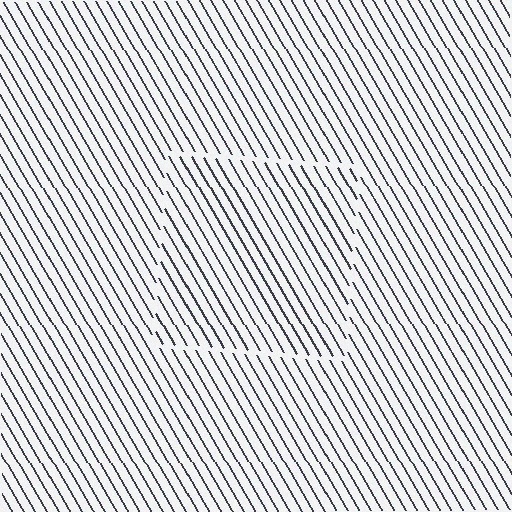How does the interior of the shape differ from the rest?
The interior of the shape contains the same grating, shifted by half a period — the contour is defined by the phase discontinuity where line-ends from the inner and outer gratings abut.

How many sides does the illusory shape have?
4 sides — the line-ends trace a square.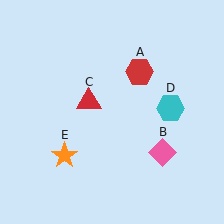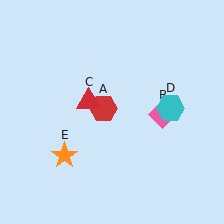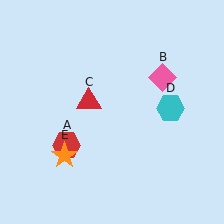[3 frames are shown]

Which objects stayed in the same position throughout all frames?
Red triangle (object C) and cyan hexagon (object D) and orange star (object E) remained stationary.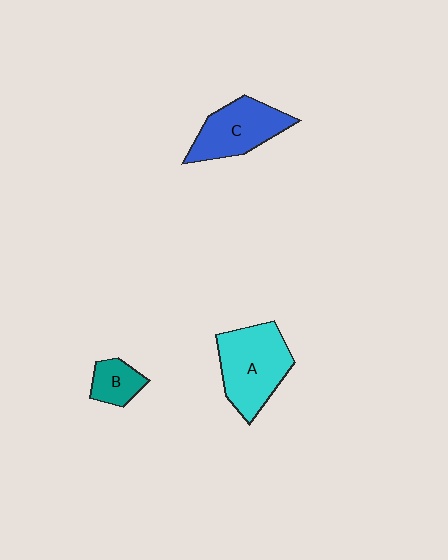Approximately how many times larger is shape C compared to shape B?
Approximately 2.1 times.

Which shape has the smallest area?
Shape B (teal).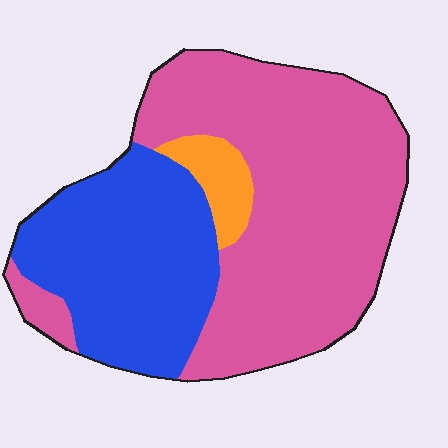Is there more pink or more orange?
Pink.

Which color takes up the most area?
Pink, at roughly 60%.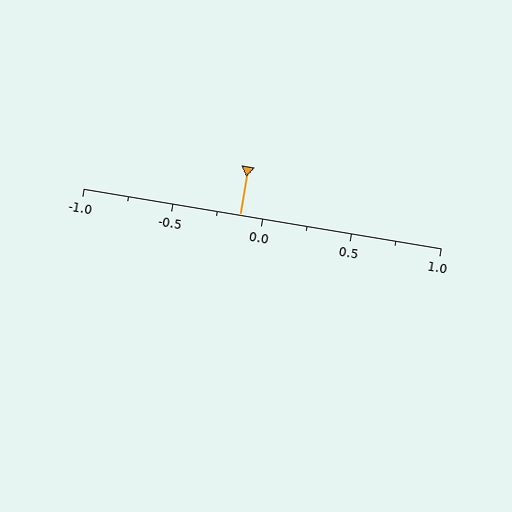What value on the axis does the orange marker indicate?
The marker indicates approximately -0.12.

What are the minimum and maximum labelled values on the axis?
The axis runs from -1.0 to 1.0.